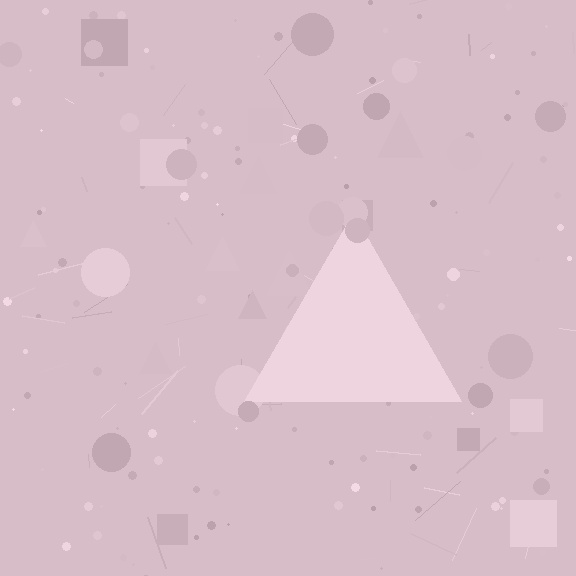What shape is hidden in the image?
A triangle is hidden in the image.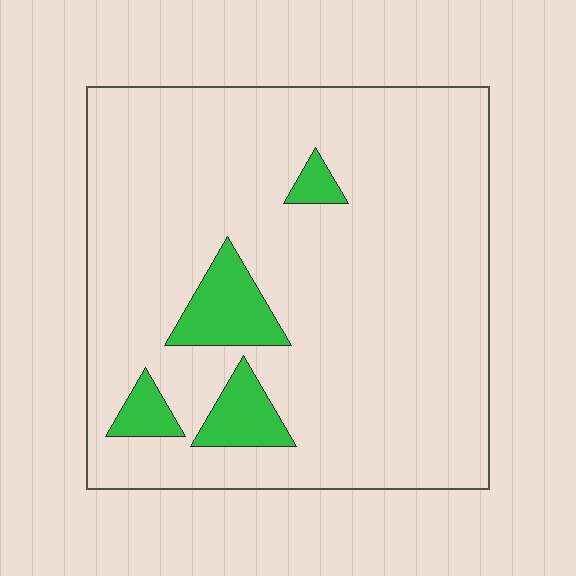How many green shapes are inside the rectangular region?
4.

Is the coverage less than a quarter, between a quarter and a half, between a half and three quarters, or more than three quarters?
Less than a quarter.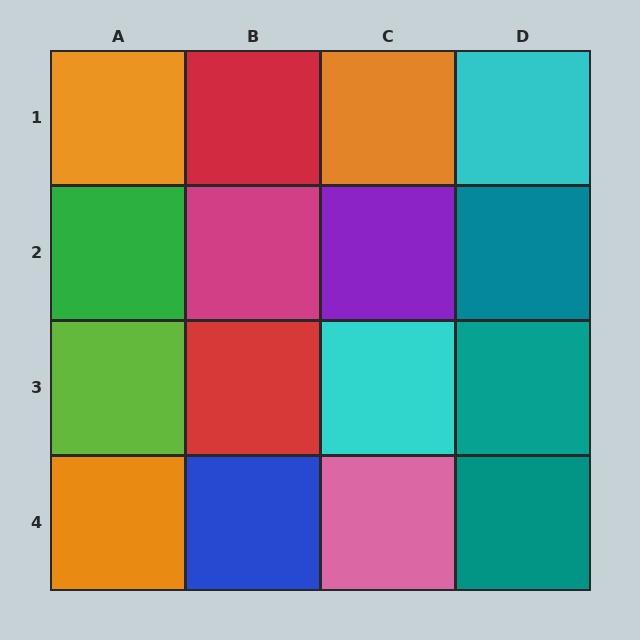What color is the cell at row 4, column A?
Orange.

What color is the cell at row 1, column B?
Red.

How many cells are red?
2 cells are red.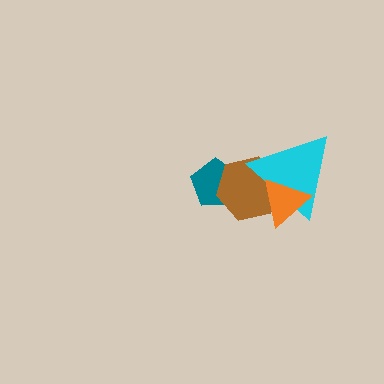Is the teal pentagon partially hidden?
Yes, it is partially covered by another shape.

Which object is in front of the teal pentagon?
The brown hexagon is in front of the teal pentagon.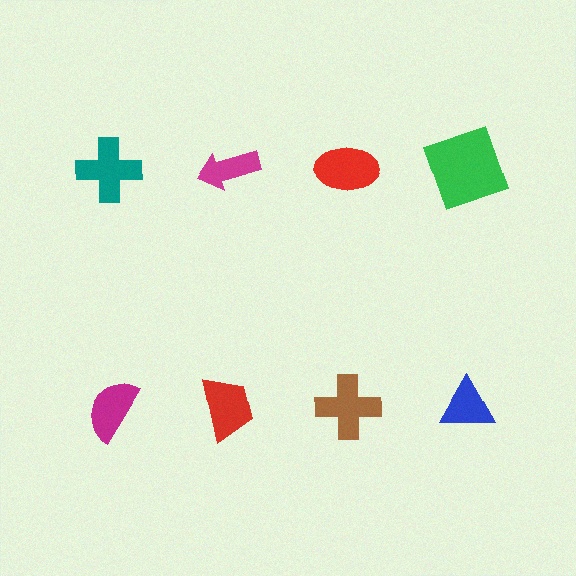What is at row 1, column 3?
A red ellipse.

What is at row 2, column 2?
A red trapezoid.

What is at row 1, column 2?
A magenta arrow.